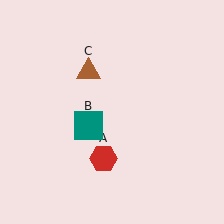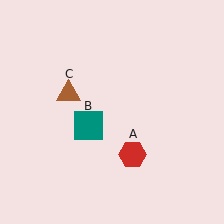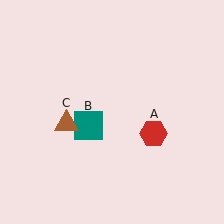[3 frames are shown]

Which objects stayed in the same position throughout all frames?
Teal square (object B) remained stationary.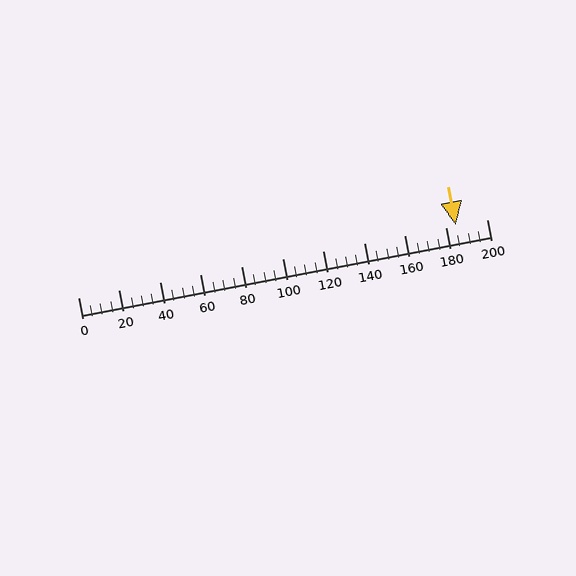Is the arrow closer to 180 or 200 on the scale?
The arrow is closer to 180.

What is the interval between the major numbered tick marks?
The major tick marks are spaced 20 units apart.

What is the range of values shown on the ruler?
The ruler shows values from 0 to 200.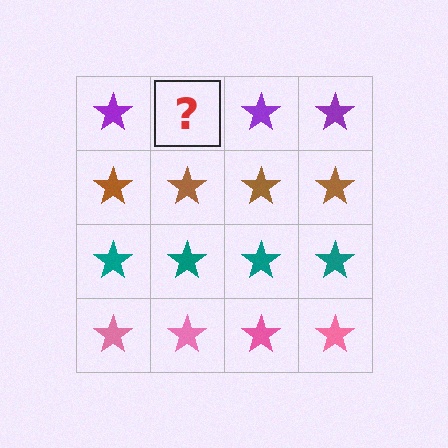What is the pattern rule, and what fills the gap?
The rule is that each row has a consistent color. The gap should be filled with a purple star.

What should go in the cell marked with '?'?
The missing cell should contain a purple star.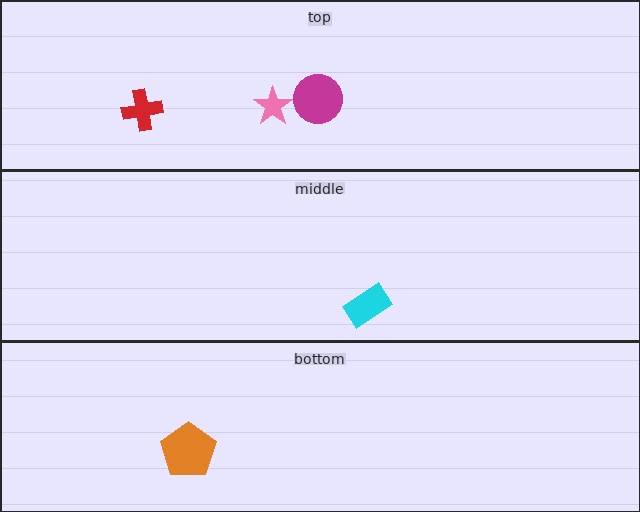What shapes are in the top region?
The magenta circle, the pink star, the red cross.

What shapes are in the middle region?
The cyan rectangle.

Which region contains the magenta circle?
The top region.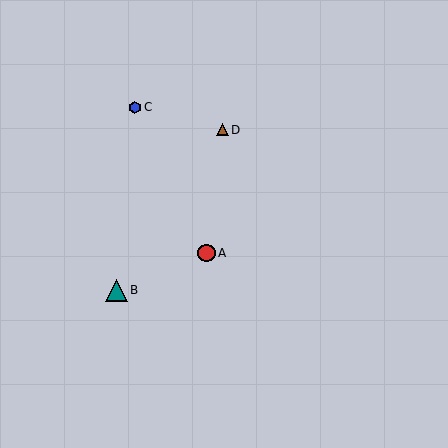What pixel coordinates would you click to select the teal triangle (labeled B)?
Click at (116, 290) to select the teal triangle B.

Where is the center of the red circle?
The center of the red circle is at (207, 253).